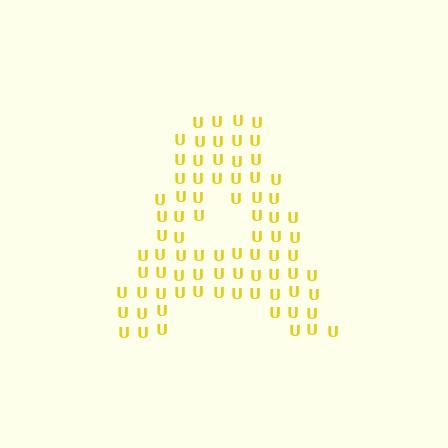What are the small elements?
The small elements are letter U's.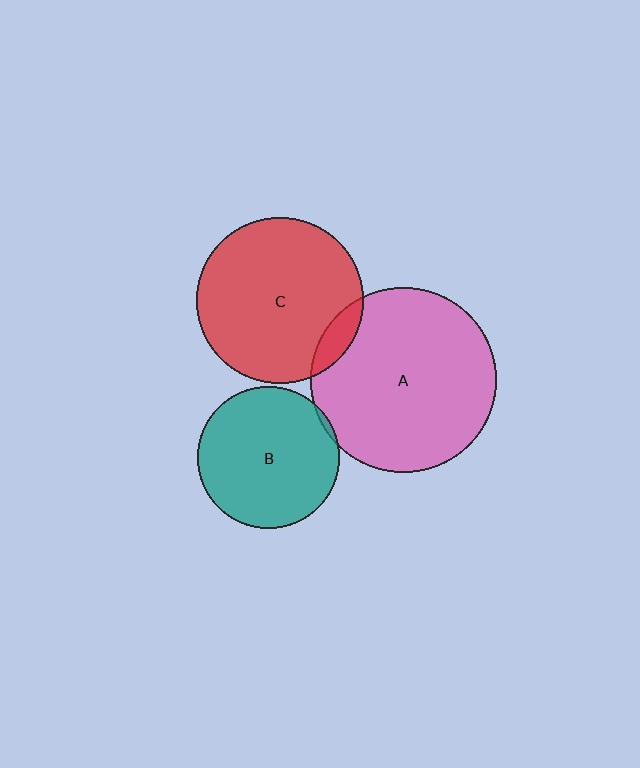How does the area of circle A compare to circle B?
Approximately 1.7 times.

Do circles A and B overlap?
Yes.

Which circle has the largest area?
Circle A (pink).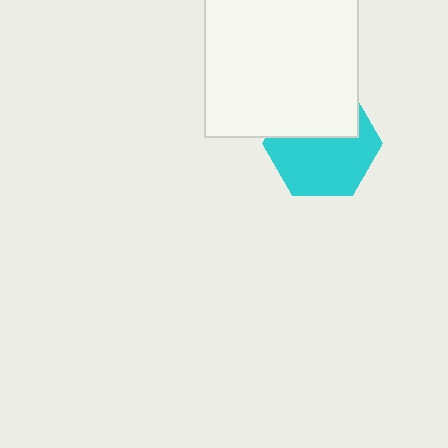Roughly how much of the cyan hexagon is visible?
About half of it is visible (roughly 61%).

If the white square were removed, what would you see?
You would see the complete cyan hexagon.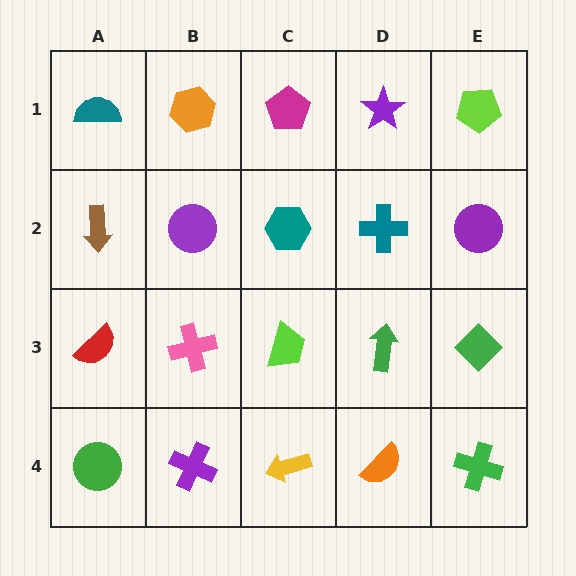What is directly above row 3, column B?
A purple circle.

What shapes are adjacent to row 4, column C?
A lime trapezoid (row 3, column C), a purple cross (row 4, column B), an orange semicircle (row 4, column D).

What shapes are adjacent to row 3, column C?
A teal hexagon (row 2, column C), a yellow arrow (row 4, column C), a pink cross (row 3, column B), a green arrow (row 3, column D).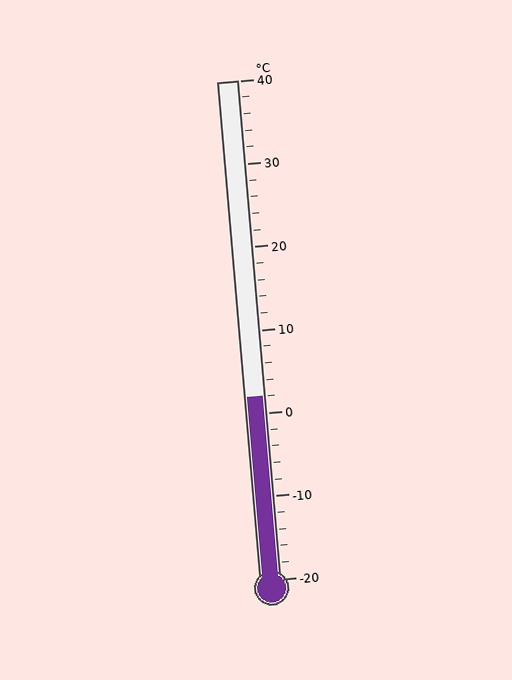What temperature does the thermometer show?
The thermometer shows approximately 2°C.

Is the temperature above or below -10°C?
The temperature is above -10°C.